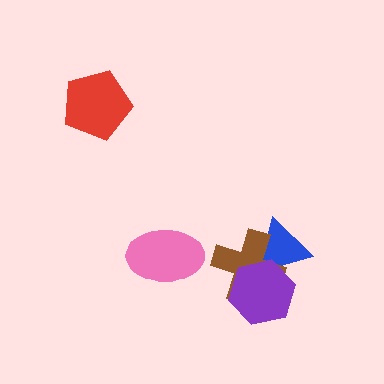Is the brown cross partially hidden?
Yes, it is partially covered by another shape.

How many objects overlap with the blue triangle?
2 objects overlap with the blue triangle.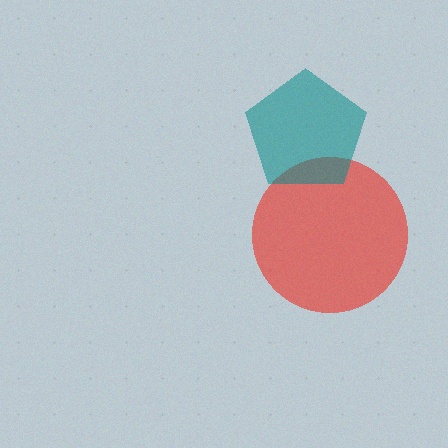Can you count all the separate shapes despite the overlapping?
Yes, there are 2 separate shapes.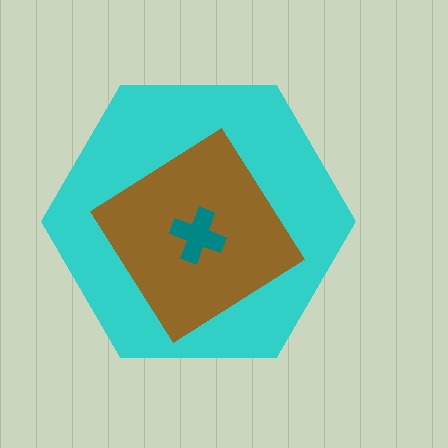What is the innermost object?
The teal cross.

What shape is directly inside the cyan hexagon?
The brown diamond.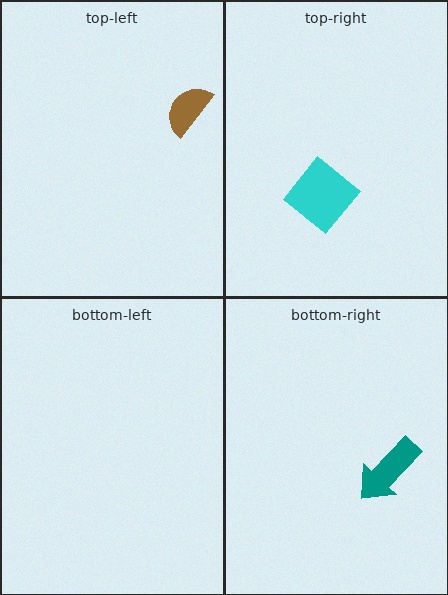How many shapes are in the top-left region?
1.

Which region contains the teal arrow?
The bottom-right region.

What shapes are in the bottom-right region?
The teal arrow.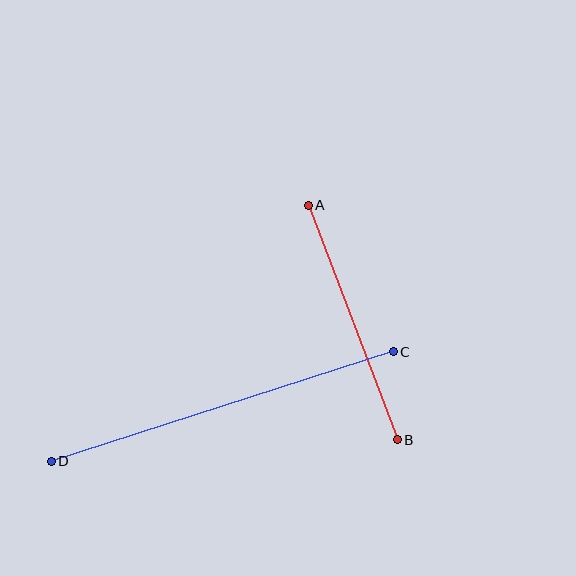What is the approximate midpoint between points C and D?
The midpoint is at approximately (222, 406) pixels.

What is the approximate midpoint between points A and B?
The midpoint is at approximately (353, 323) pixels.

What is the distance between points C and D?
The distance is approximately 359 pixels.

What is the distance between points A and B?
The distance is approximately 251 pixels.